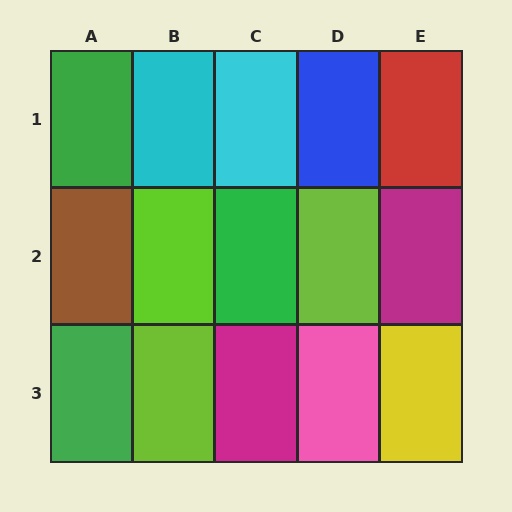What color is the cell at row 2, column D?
Lime.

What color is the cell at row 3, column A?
Green.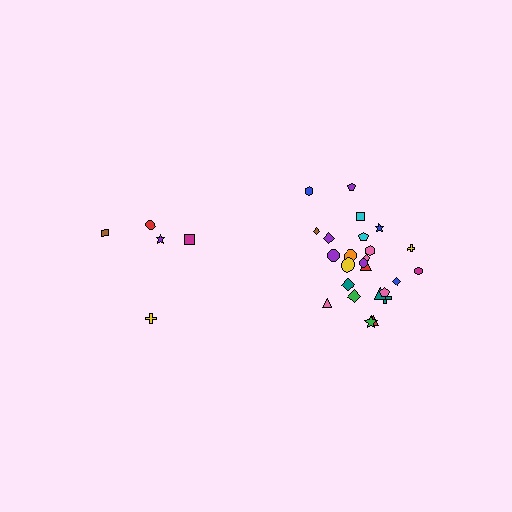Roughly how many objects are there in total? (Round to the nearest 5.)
Roughly 30 objects in total.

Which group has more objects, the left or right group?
The right group.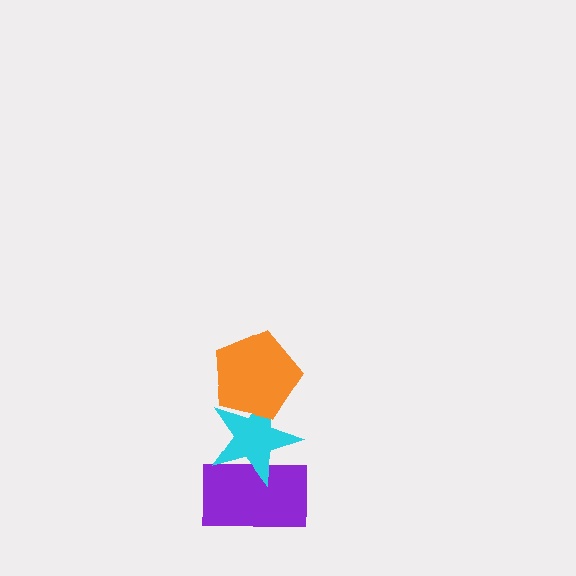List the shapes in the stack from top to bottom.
From top to bottom: the orange pentagon, the cyan star, the purple rectangle.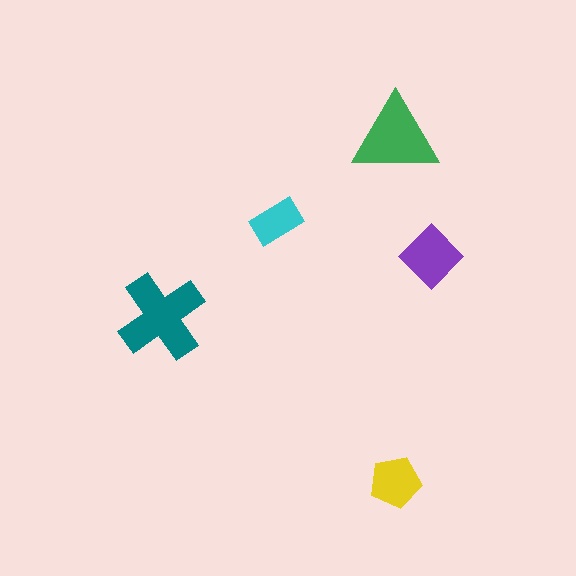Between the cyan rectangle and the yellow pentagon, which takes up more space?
The yellow pentagon.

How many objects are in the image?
There are 5 objects in the image.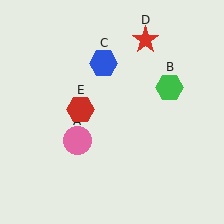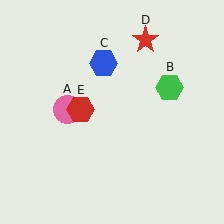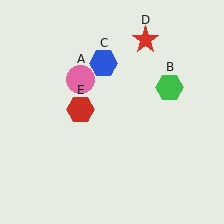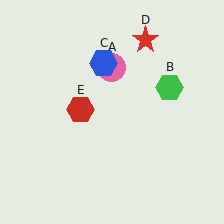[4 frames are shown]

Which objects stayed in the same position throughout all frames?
Green hexagon (object B) and blue hexagon (object C) and red star (object D) and red hexagon (object E) remained stationary.